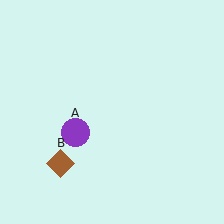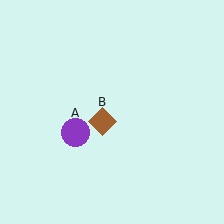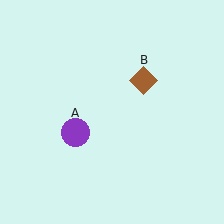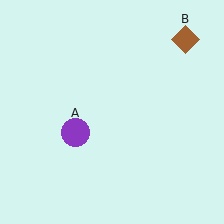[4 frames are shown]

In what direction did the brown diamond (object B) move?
The brown diamond (object B) moved up and to the right.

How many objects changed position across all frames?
1 object changed position: brown diamond (object B).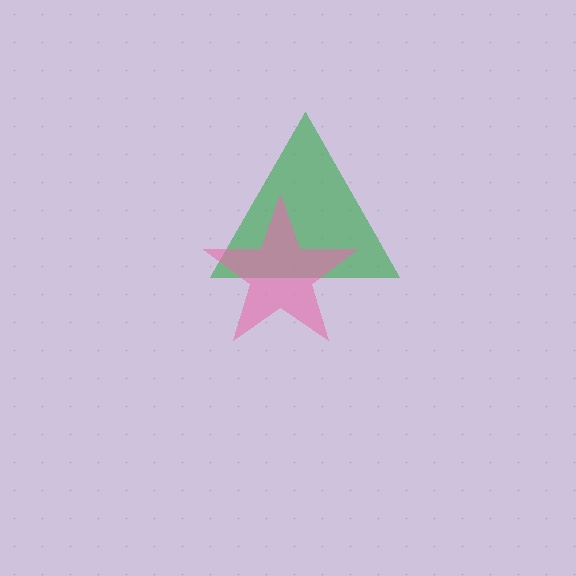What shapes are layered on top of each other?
The layered shapes are: a green triangle, a pink star.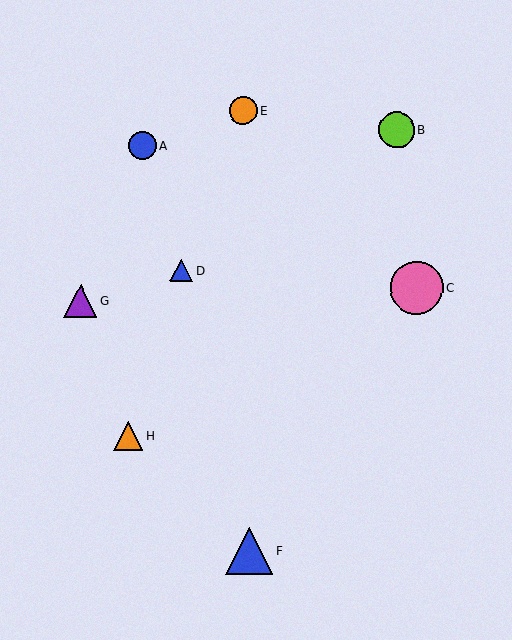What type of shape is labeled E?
Shape E is an orange circle.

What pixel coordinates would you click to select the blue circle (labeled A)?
Click at (142, 146) to select the blue circle A.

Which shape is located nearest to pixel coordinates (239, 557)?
The blue triangle (labeled F) at (249, 551) is nearest to that location.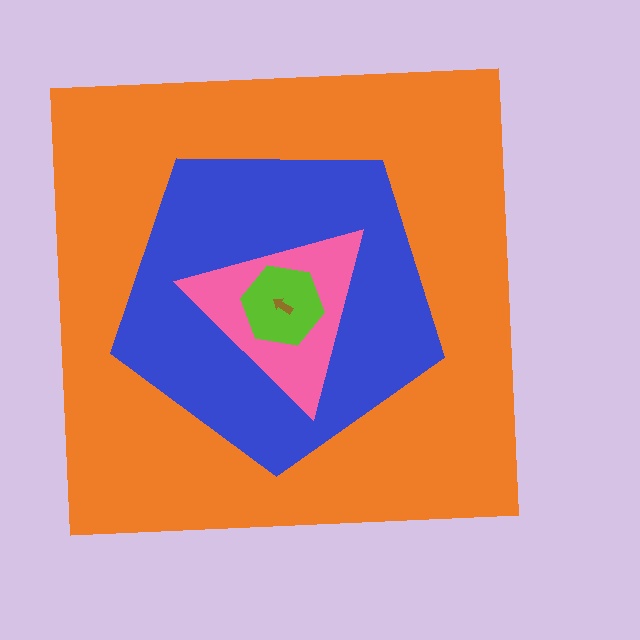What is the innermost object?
The brown arrow.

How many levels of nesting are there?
5.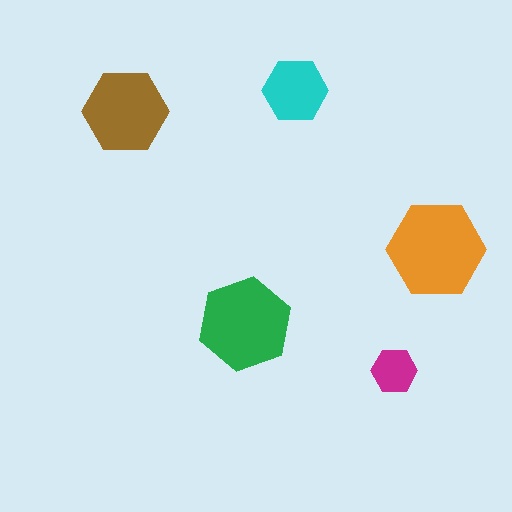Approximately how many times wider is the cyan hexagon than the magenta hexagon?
About 1.5 times wider.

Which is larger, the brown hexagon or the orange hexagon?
The orange one.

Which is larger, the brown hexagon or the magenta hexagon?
The brown one.